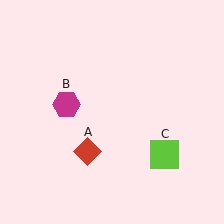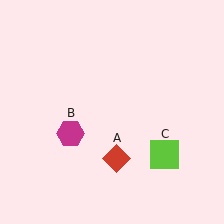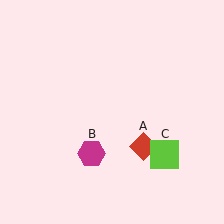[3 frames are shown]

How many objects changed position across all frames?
2 objects changed position: red diamond (object A), magenta hexagon (object B).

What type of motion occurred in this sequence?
The red diamond (object A), magenta hexagon (object B) rotated counterclockwise around the center of the scene.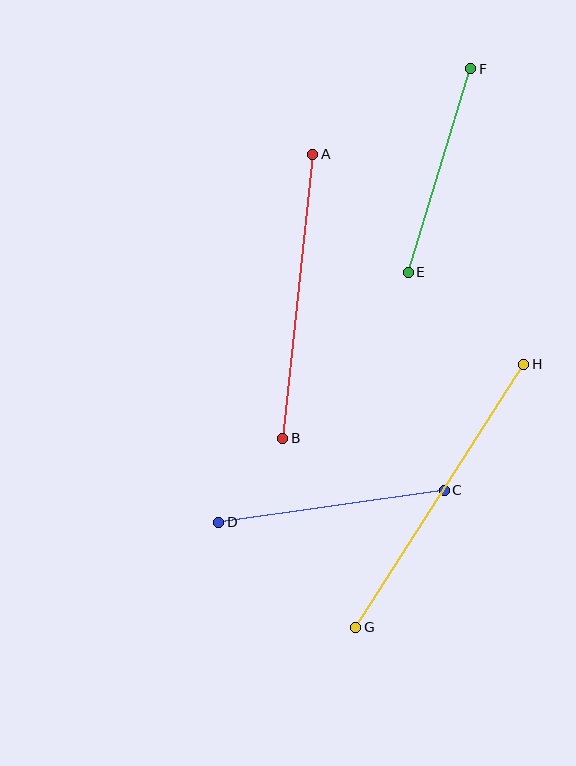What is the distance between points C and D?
The distance is approximately 228 pixels.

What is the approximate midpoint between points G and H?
The midpoint is at approximately (440, 496) pixels.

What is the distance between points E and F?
The distance is approximately 213 pixels.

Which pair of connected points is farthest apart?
Points G and H are farthest apart.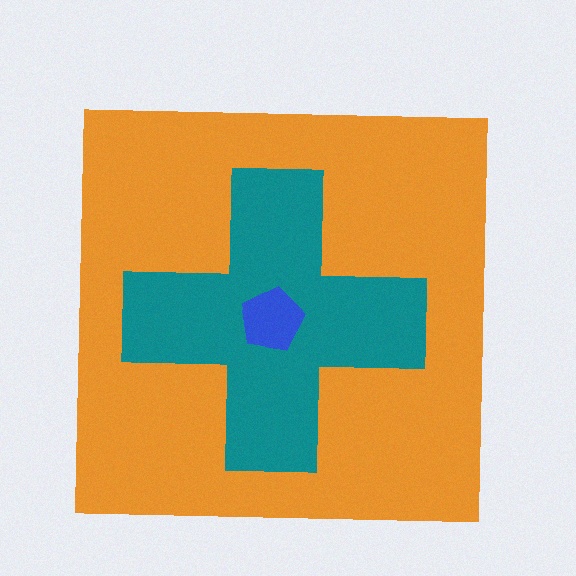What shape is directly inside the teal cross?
The blue pentagon.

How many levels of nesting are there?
3.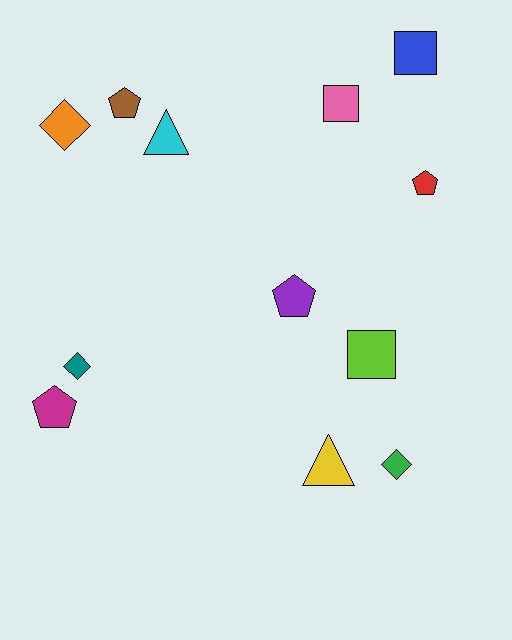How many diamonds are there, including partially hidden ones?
There are 3 diamonds.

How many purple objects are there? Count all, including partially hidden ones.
There is 1 purple object.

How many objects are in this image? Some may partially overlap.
There are 12 objects.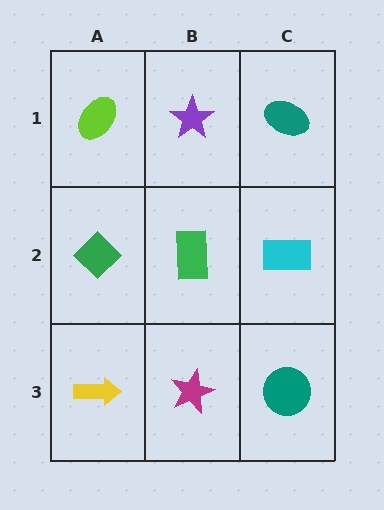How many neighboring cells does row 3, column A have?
2.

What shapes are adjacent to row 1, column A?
A green diamond (row 2, column A), a purple star (row 1, column B).